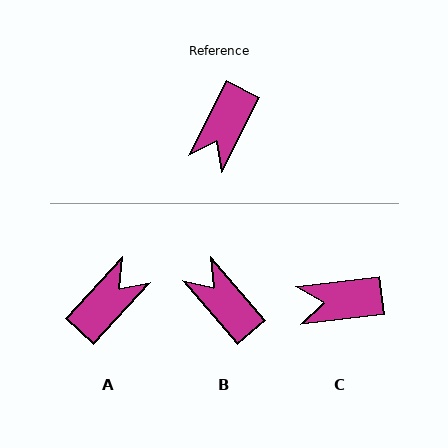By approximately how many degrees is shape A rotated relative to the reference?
Approximately 164 degrees counter-clockwise.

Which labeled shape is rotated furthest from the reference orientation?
A, about 164 degrees away.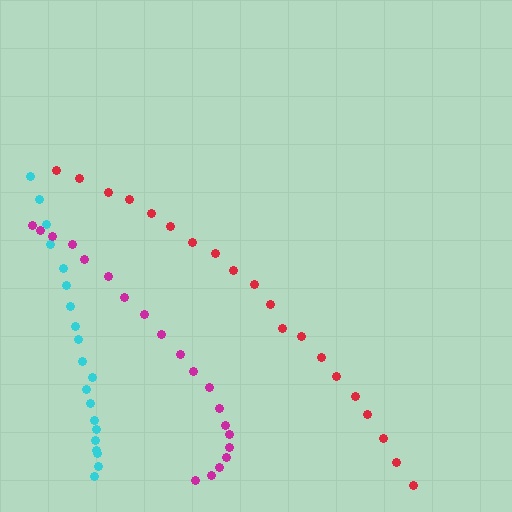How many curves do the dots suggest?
There are 3 distinct paths.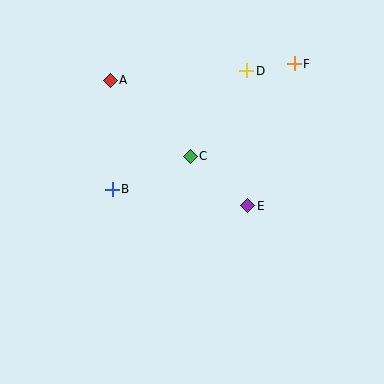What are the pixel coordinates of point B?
Point B is at (112, 189).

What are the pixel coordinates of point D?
Point D is at (247, 71).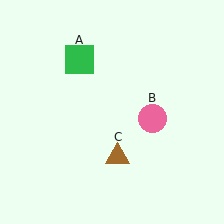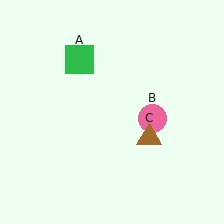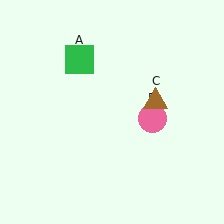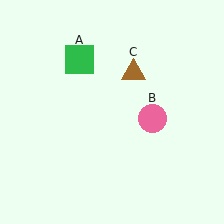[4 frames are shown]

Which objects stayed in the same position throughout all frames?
Green square (object A) and pink circle (object B) remained stationary.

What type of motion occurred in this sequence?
The brown triangle (object C) rotated counterclockwise around the center of the scene.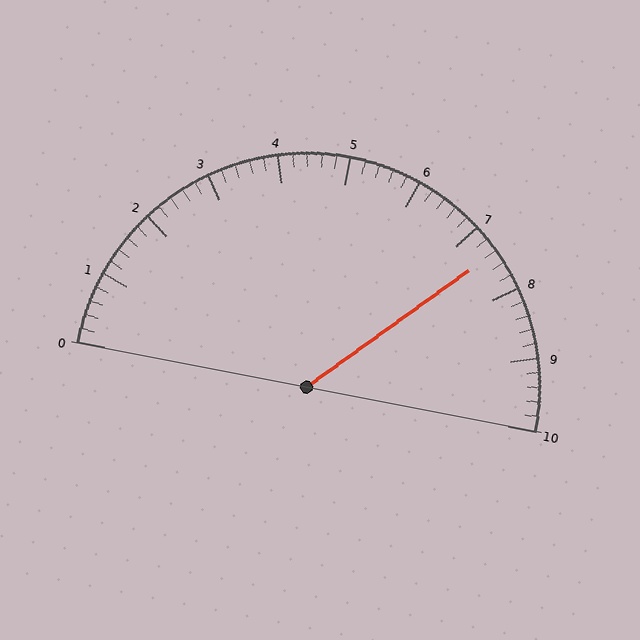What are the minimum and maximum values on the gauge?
The gauge ranges from 0 to 10.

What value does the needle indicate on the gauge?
The needle indicates approximately 7.4.